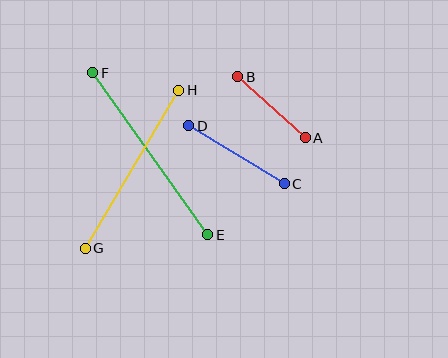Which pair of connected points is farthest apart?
Points E and F are farthest apart.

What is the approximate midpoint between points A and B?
The midpoint is at approximately (272, 107) pixels.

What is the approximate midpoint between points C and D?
The midpoint is at approximately (237, 155) pixels.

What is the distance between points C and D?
The distance is approximately 111 pixels.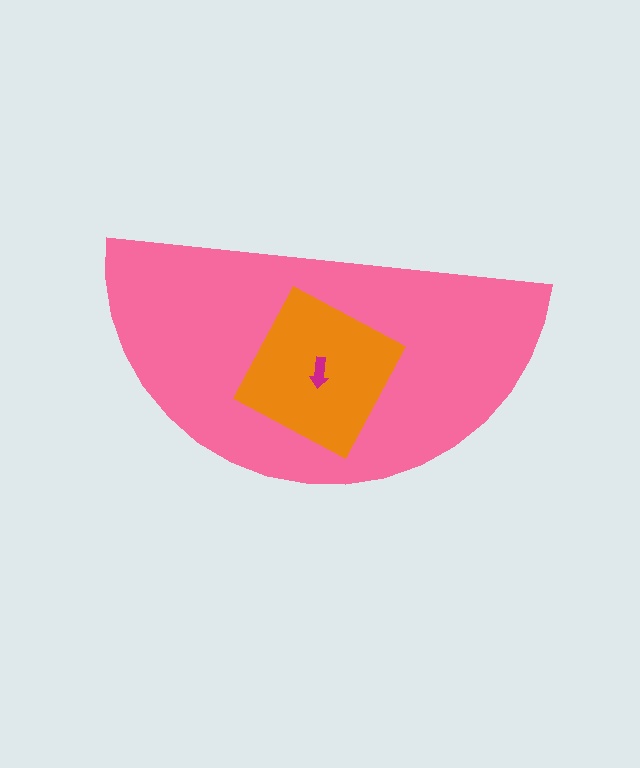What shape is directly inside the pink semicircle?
The orange square.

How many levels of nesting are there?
3.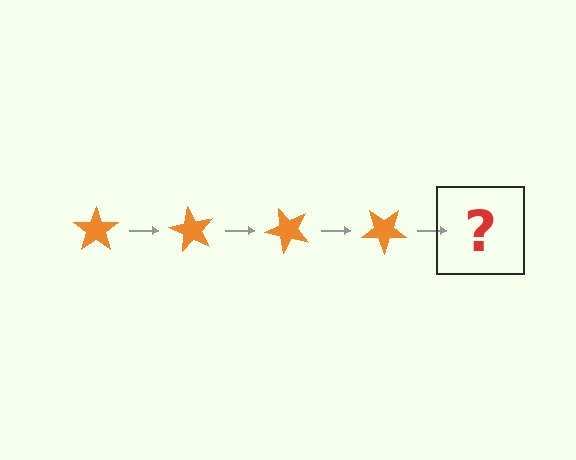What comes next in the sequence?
The next element should be an orange star rotated 240 degrees.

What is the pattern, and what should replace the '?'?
The pattern is that the star rotates 60 degrees each step. The '?' should be an orange star rotated 240 degrees.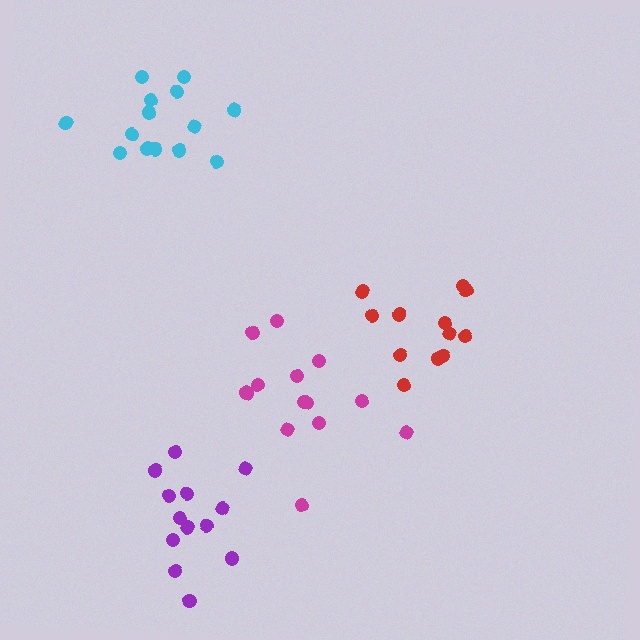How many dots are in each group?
Group 1: 13 dots, Group 2: 14 dots, Group 3: 12 dots, Group 4: 13 dots (52 total).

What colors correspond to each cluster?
The clusters are colored: magenta, cyan, red, purple.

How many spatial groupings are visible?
There are 4 spatial groupings.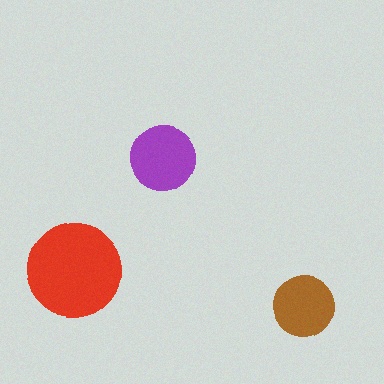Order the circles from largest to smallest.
the red one, the purple one, the brown one.